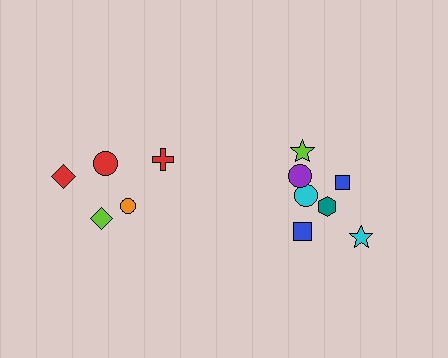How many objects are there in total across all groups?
There are 12 objects.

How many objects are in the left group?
There are 5 objects.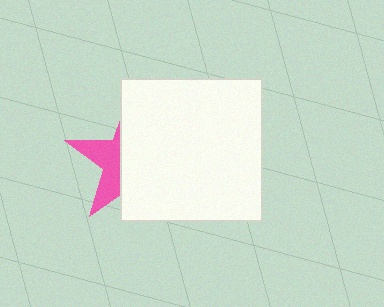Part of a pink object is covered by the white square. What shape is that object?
It is a star.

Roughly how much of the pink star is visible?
A small part of it is visible (roughly 35%).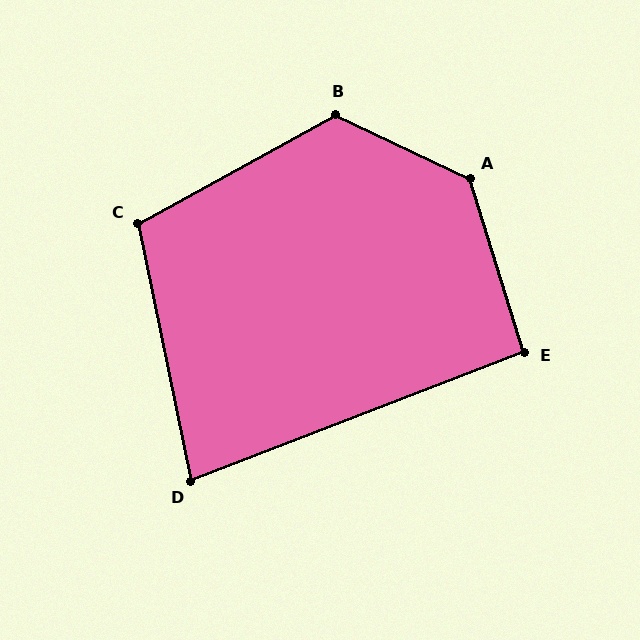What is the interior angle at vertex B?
Approximately 126 degrees (obtuse).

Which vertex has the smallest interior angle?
D, at approximately 80 degrees.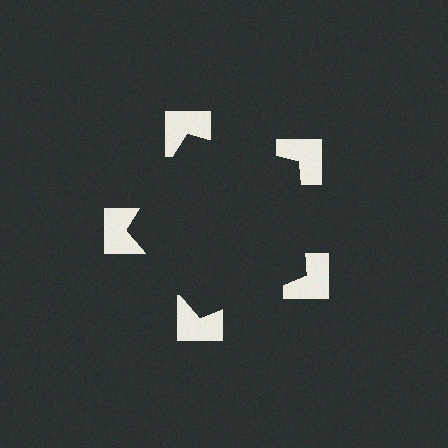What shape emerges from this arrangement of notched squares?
An illusory pentagon — its edges are inferred from the aligned wedge cuts in the notched squares, not physically drawn.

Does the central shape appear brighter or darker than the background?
It typically appears slightly darker than the background, even though no actual brightness change is drawn.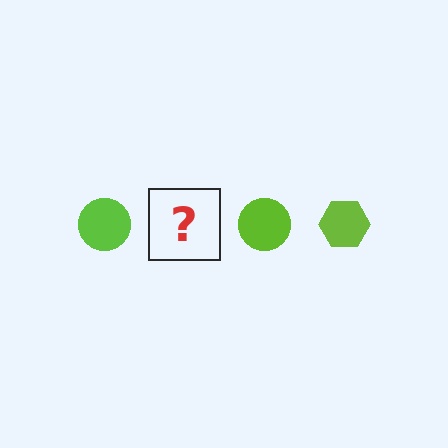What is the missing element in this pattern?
The missing element is a lime hexagon.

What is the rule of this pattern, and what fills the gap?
The rule is that the pattern cycles through circle, hexagon shapes in lime. The gap should be filled with a lime hexagon.